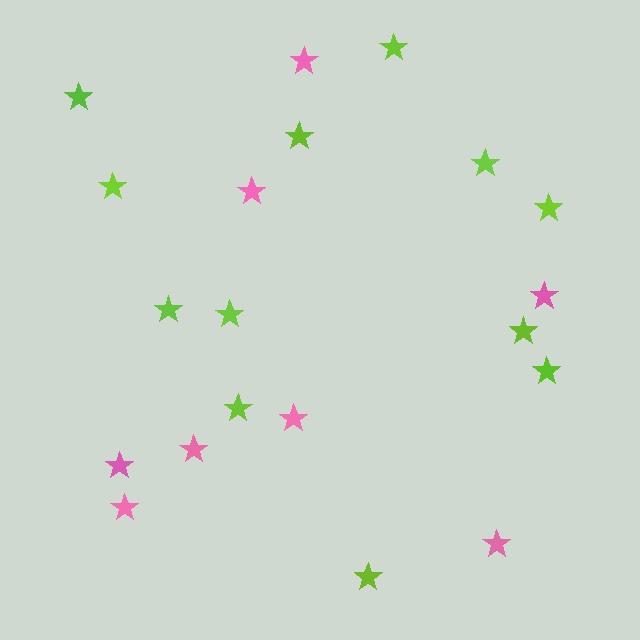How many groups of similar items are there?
There are 2 groups: one group of lime stars (12) and one group of pink stars (8).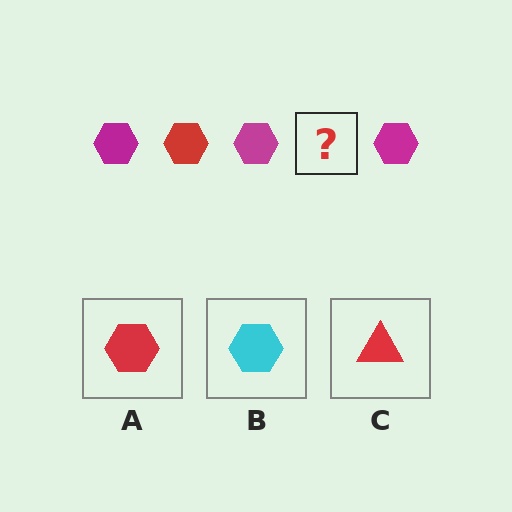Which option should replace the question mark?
Option A.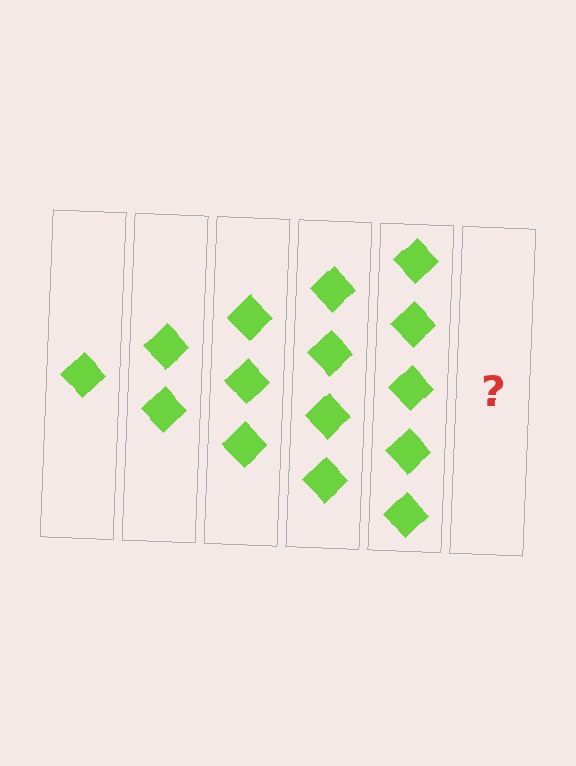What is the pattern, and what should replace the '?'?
The pattern is that each step adds one more diamond. The '?' should be 6 diamonds.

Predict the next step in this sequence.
The next step is 6 diamonds.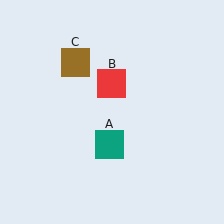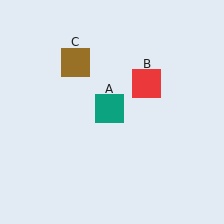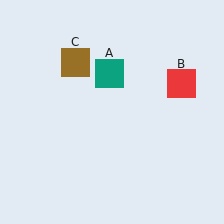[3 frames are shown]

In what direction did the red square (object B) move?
The red square (object B) moved right.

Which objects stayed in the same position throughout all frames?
Brown square (object C) remained stationary.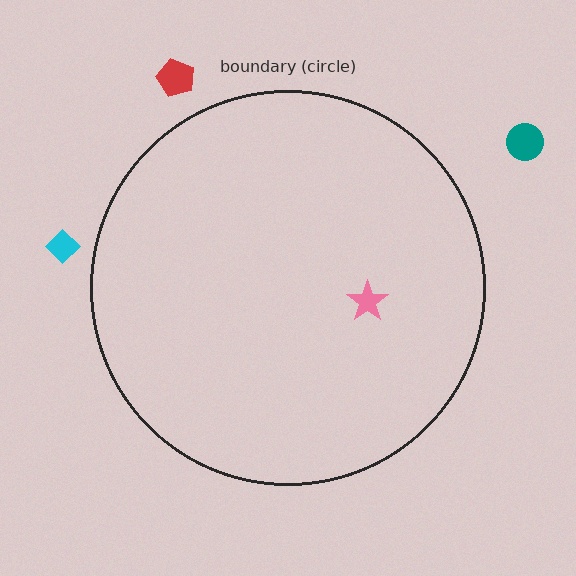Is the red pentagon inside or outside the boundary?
Outside.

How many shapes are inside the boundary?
1 inside, 3 outside.